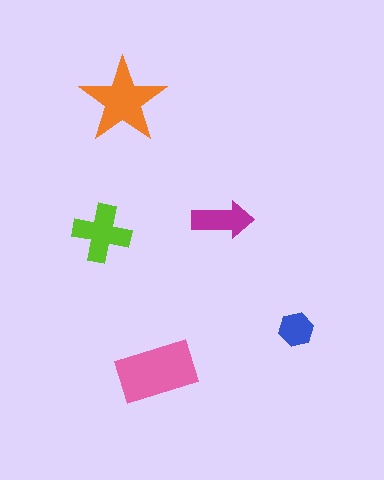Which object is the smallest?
The blue hexagon.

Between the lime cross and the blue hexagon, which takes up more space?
The lime cross.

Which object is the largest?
The pink rectangle.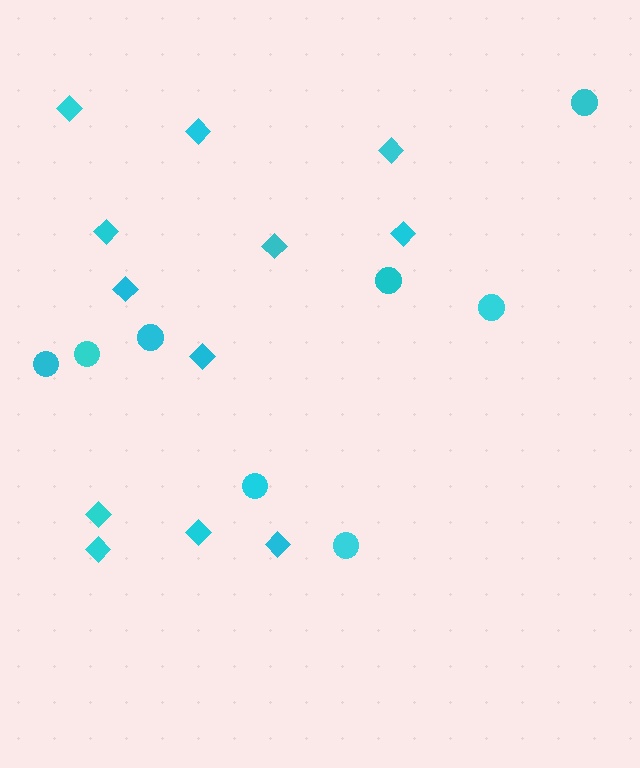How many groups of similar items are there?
There are 2 groups: one group of diamonds (12) and one group of circles (8).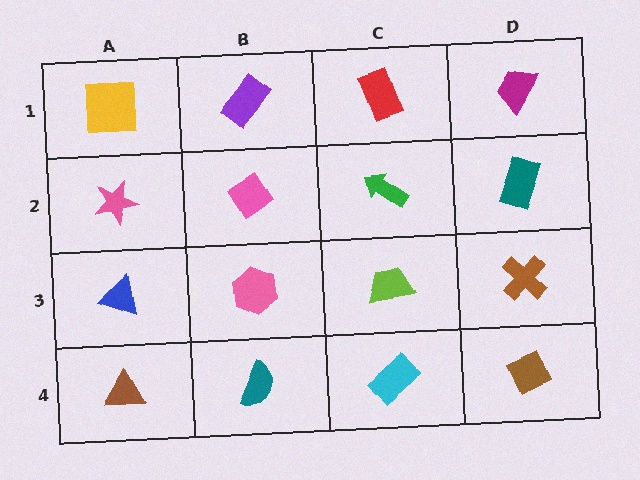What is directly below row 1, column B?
A pink diamond.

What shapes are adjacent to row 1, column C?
A green arrow (row 2, column C), a purple rectangle (row 1, column B), a magenta trapezoid (row 1, column D).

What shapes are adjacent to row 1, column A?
A pink star (row 2, column A), a purple rectangle (row 1, column B).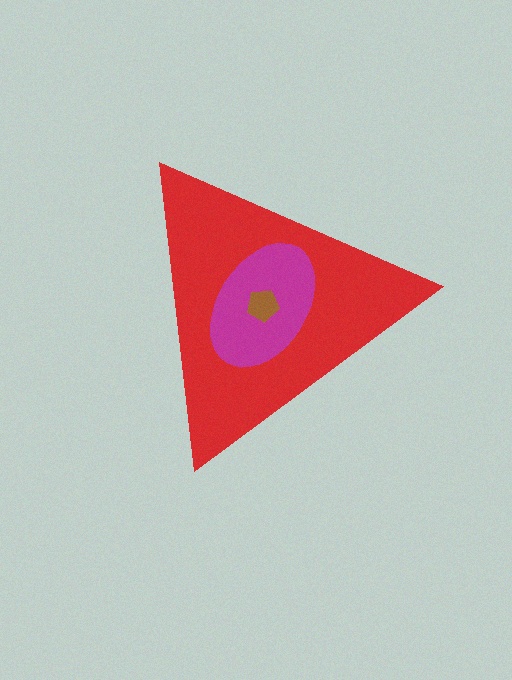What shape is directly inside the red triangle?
The magenta ellipse.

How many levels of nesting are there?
3.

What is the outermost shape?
The red triangle.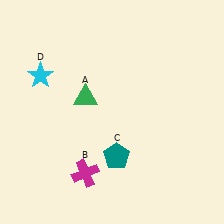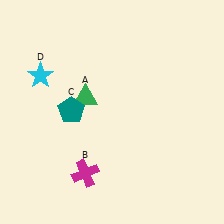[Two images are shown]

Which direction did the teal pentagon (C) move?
The teal pentagon (C) moved up.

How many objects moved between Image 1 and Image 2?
1 object moved between the two images.